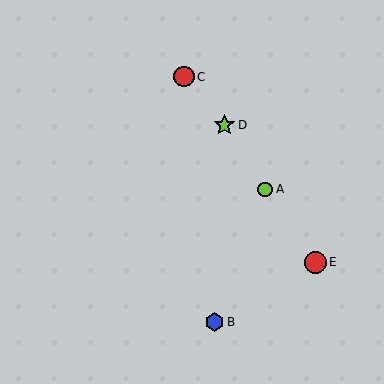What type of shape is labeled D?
Shape D is a lime star.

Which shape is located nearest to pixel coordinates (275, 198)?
The lime circle (labeled A) at (265, 189) is nearest to that location.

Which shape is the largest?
The red circle (labeled E) is the largest.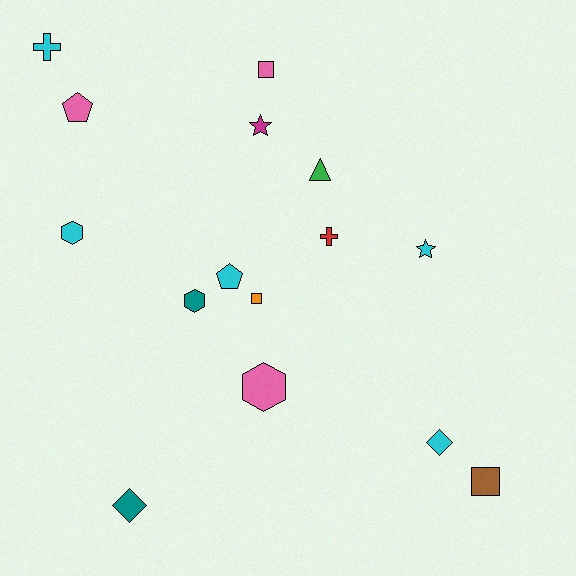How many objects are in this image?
There are 15 objects.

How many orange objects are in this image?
There is 1 orange object.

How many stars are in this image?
There are 2 stars.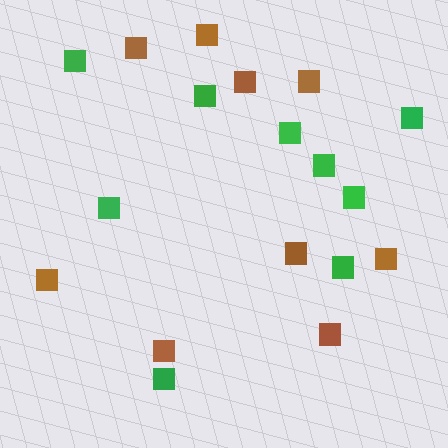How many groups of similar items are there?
There are 2 groups: one group of green squares (9) and one group of brown squares (9).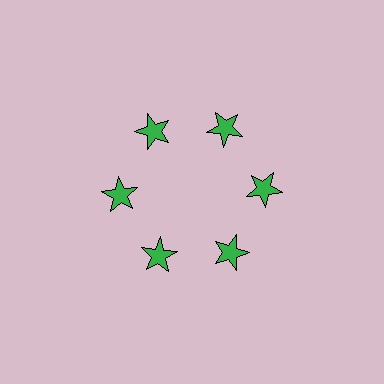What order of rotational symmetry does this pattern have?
This pattern has 6-fold rotational symmetry.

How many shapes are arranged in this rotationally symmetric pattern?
There are 6 shapes, arranged in 6 groups of 1.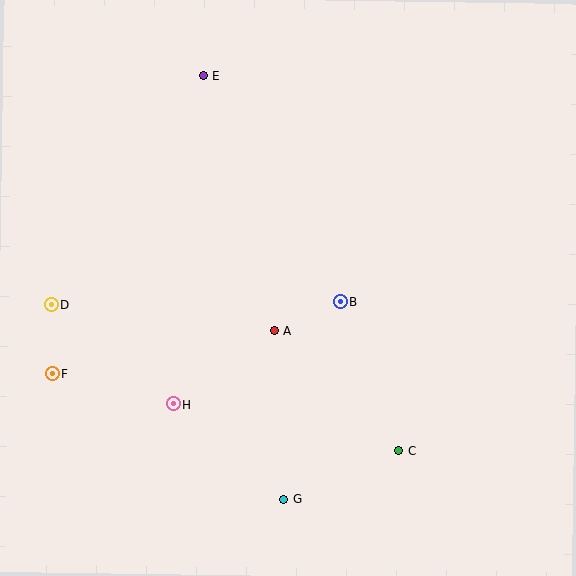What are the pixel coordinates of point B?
Point B is at (340, 301).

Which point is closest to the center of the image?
Point A at (275, 330) is closest to the center.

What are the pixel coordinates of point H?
Point H is at (174, 404).